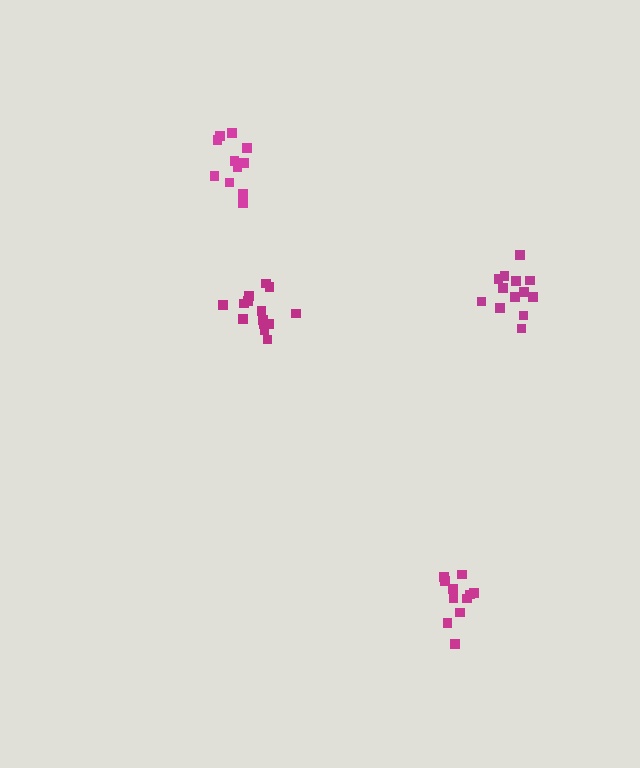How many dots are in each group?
Group 1: 12 dots, Group 2: 14 dots, Group 3: 11 dots, Group 4: 13 dots (50 total).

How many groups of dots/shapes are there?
There are 4 groups.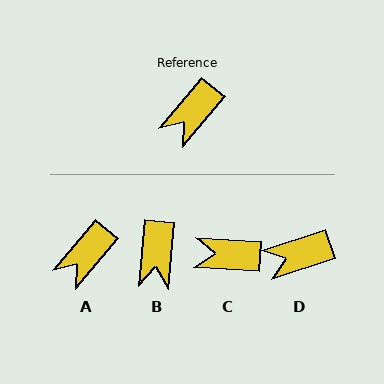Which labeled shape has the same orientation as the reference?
A.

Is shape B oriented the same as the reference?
No, it is off by about 34 degrees.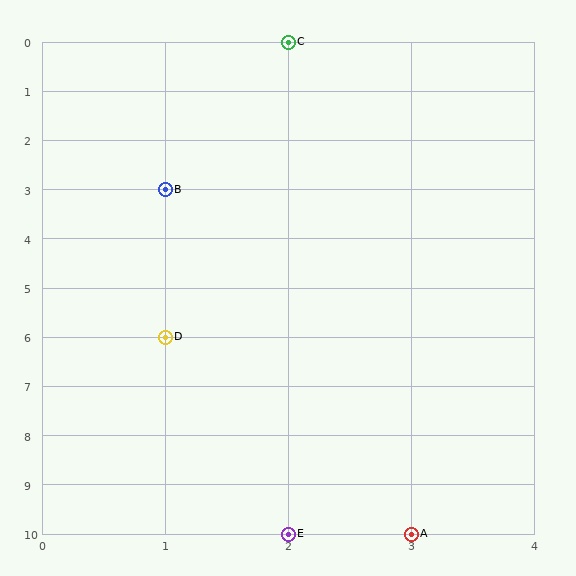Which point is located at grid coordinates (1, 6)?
Point D is at (1, 6).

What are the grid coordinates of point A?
Point A is at grid coordinates (3, 10).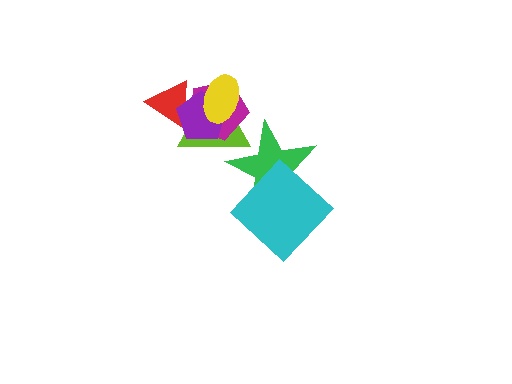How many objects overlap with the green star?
2 objects overlap with the green star.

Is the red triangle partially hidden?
Yes, it is partially covered by another shape.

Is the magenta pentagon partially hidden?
Yes, it is partially covered by another shape.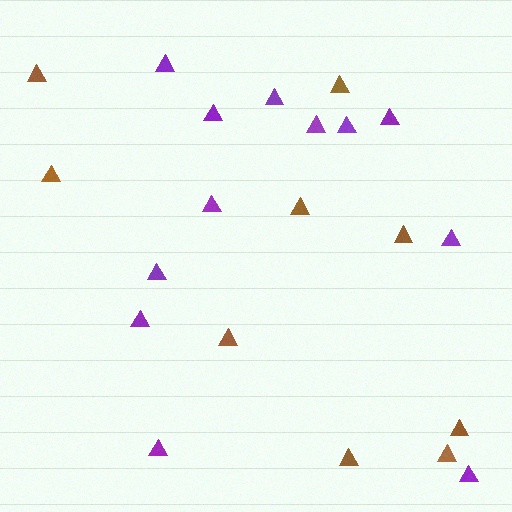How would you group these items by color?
There are 2 groups: one group of brown triangles (9) and one group of purple triangles (12).